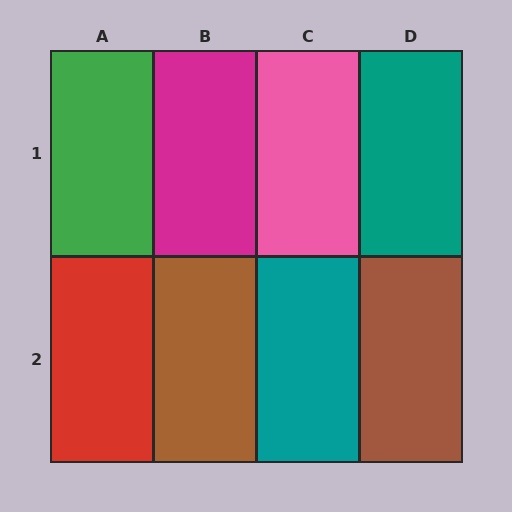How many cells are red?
1 cell is red.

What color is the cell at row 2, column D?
Brown.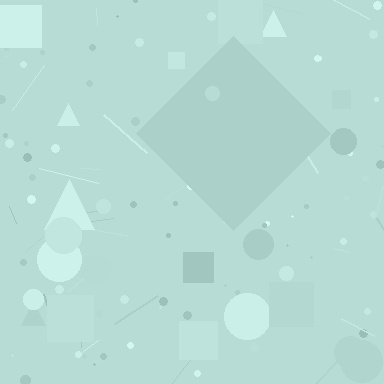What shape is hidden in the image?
A diamond is hidden in the image.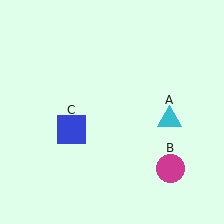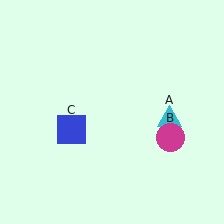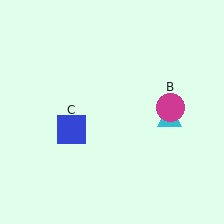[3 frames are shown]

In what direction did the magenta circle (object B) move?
The magenta circle (object B) moved up.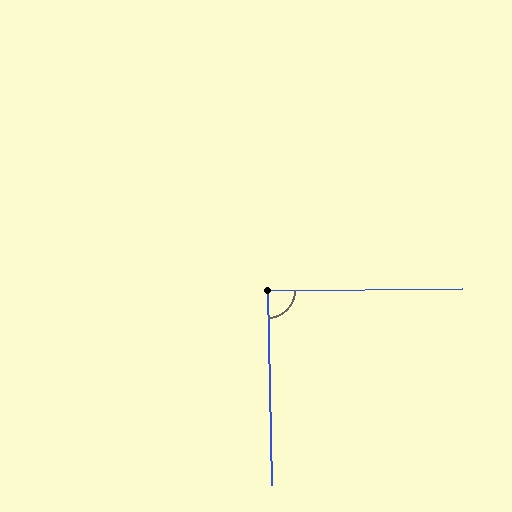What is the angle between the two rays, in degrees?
Approximately 90 degrees.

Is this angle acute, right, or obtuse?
It is approximately a right angle.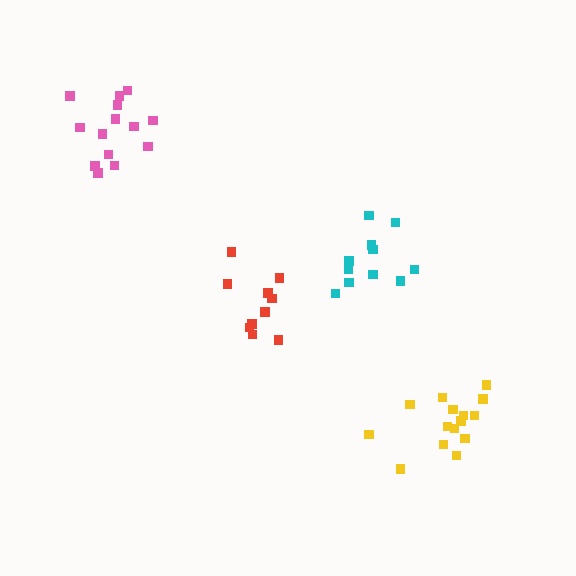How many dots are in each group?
Group 1: 11 dots, Group 2: 15 dots, Group 3: 14 dots, Group 4: 10 dots (50 total).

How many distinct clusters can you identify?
There are 4 distinct clusters.